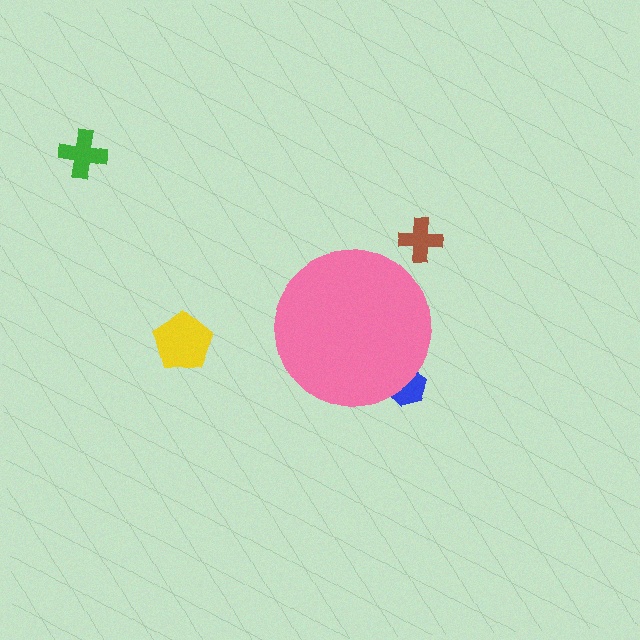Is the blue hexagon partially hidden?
Yes, the blue hexagon is partially hidden behind the pink circle.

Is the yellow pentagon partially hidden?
No, the yellow pentagon is fully visible.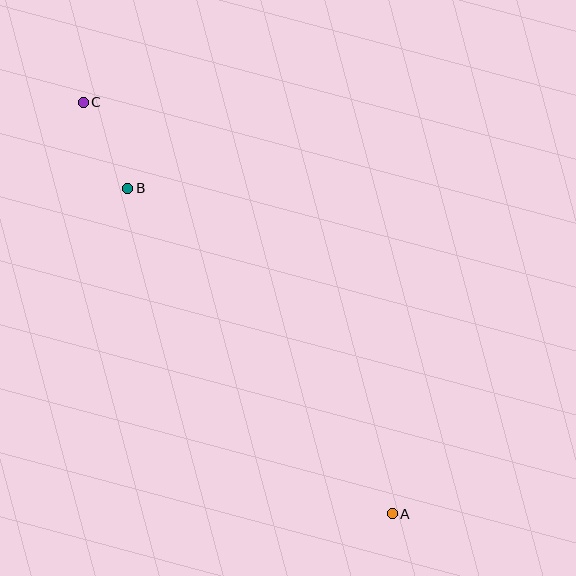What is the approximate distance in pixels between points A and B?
The distance between A and B is approximately 419 pixels.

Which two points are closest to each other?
Points B and C are closest to each other.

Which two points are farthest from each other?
Points A and C are farthest from each other.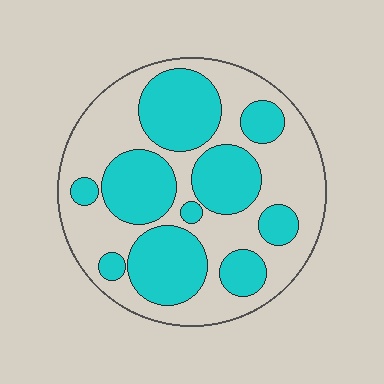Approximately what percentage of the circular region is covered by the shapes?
Approximately 45%.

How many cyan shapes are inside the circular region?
10.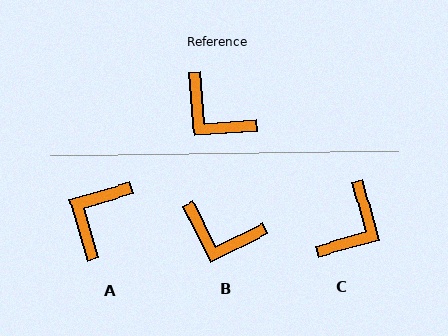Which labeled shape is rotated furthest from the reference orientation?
C, about 100 degrees away.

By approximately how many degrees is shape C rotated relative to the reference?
Approximately 100 degrees counter-clockwise.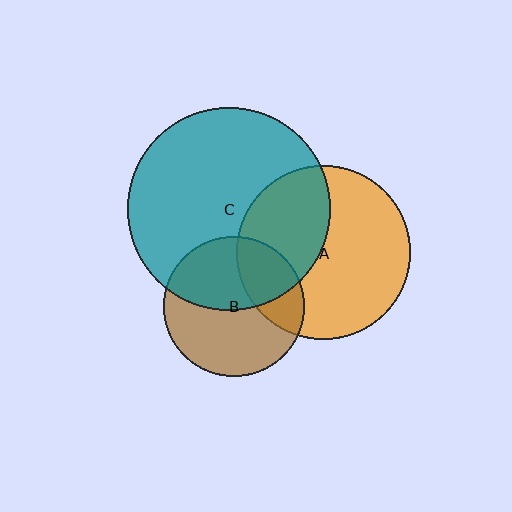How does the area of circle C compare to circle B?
Approximately 2.1 times.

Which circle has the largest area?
Circle C (teal).